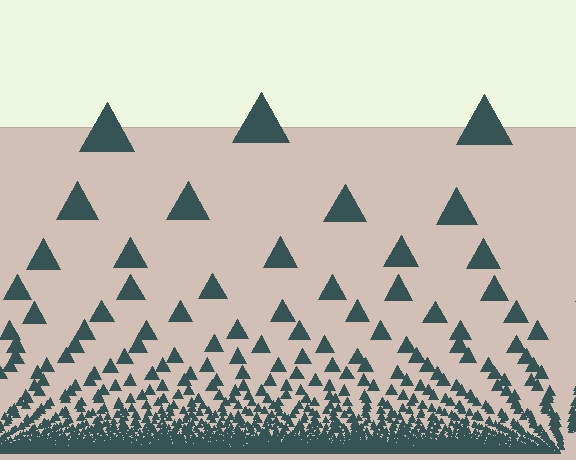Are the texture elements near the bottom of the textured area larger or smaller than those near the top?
Smaller. The gradient is inverted — elements near the bottom are smaller and denser.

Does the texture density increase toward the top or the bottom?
Density increases toward the bottom.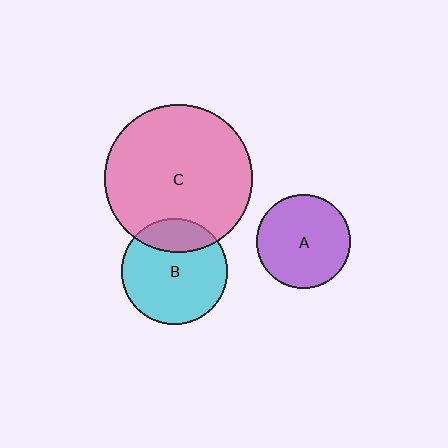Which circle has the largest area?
Circle C (pink).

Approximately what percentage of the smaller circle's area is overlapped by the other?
Approximately 25%.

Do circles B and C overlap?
Yes.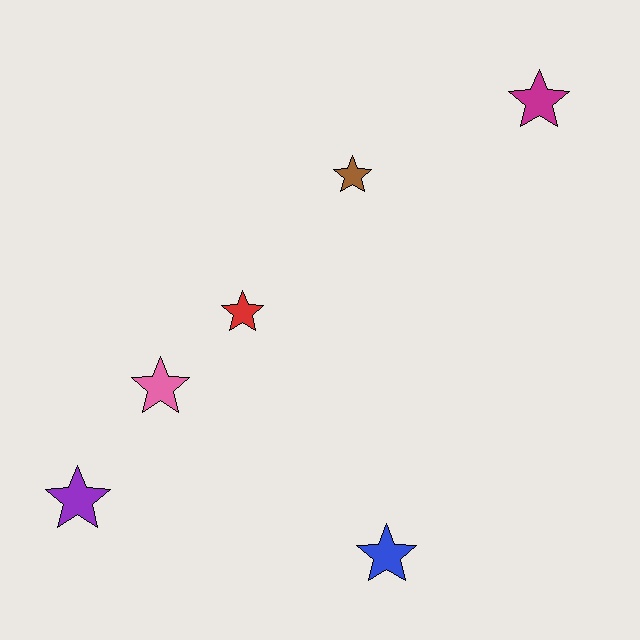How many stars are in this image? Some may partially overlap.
There are 6 stars.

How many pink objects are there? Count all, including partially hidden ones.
There is 1 pink object.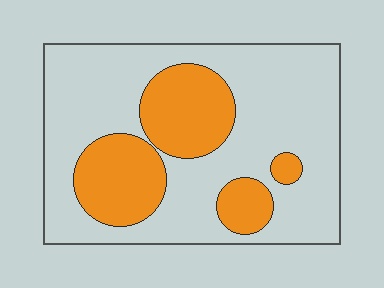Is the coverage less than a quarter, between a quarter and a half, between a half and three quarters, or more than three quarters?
Between a quarter and a half.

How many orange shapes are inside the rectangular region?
4.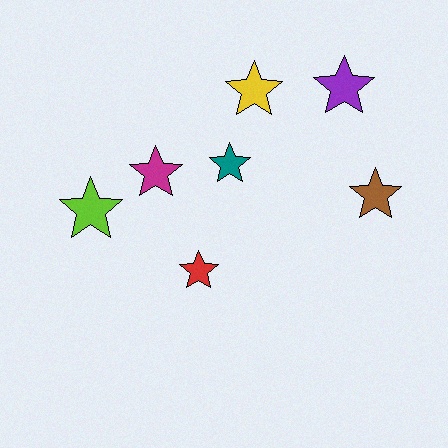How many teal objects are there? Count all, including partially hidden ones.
There is 1 teal object.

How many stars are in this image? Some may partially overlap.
There are 7 stars.